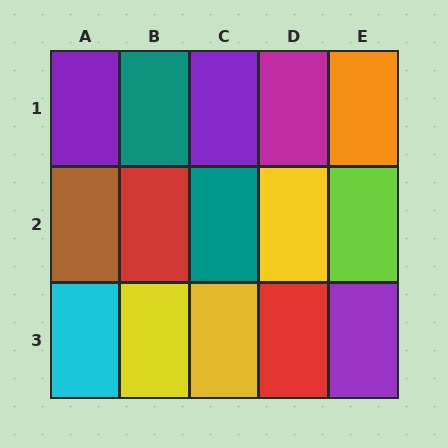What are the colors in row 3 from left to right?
Cyan, yellow, yellow, red, purple.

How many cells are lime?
1 cell is lime.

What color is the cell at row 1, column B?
Teal.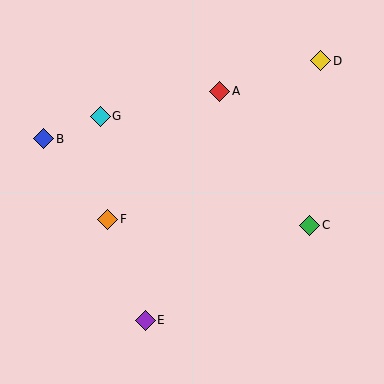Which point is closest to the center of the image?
Point F at (108, 219) is closest to the center.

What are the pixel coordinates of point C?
Point C is at (310, 225).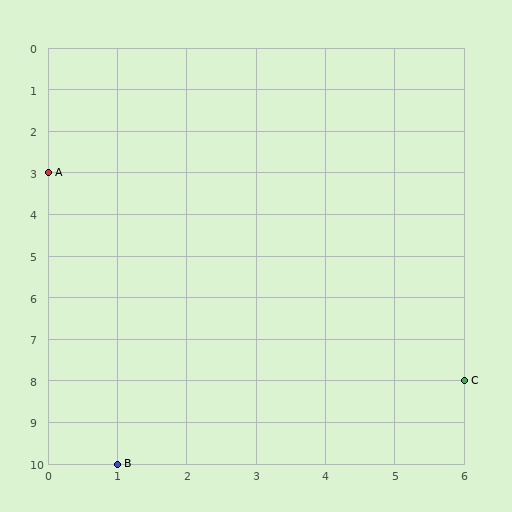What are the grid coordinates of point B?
Point B is at grid coordinates (1, 10).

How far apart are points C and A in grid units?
Points C and A are 6 columns and 5 rows apart (about 7.8 grid units diagonally).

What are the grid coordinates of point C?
Point C is at grid coordinates (6, 8).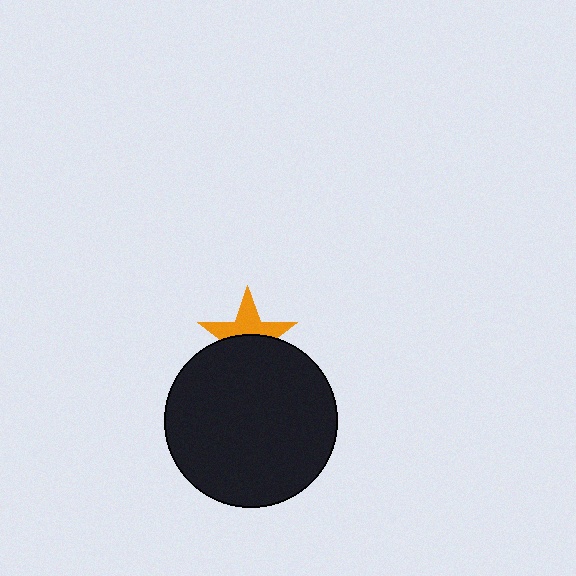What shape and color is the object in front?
The object in front is a black circle.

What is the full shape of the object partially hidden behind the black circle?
The partially hidden object is an orange star.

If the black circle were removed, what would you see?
You would see the complete orange star.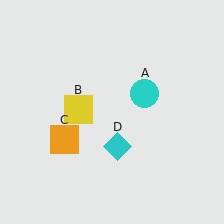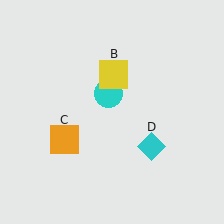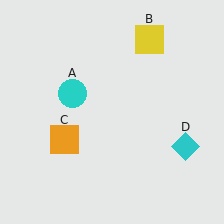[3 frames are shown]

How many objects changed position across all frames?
3 objects changed position: cyan circle (object A), yellow square (object B), cyan diamond (object D).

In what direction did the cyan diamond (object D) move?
The cyan diamond (object D) moved right.